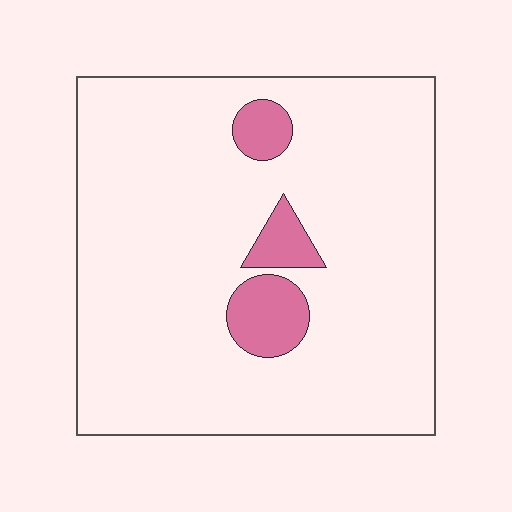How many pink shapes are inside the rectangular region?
3.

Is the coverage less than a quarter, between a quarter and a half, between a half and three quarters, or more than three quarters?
Less than a quarter.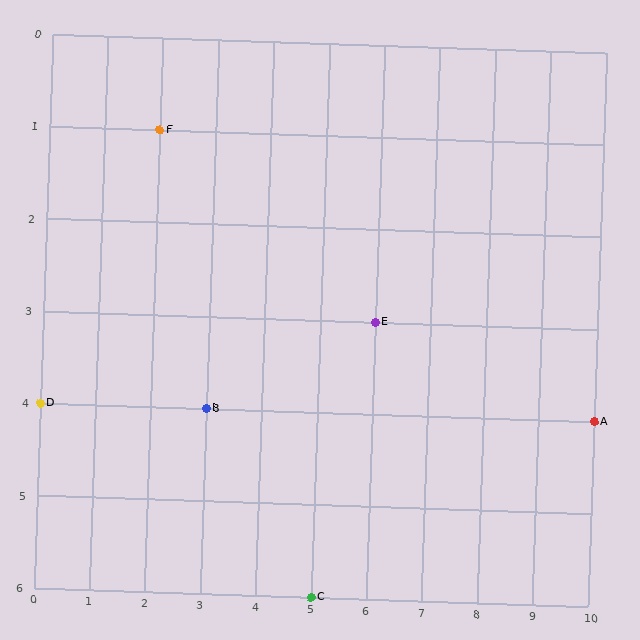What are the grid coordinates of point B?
Point B is at grid coordinates (3, 4).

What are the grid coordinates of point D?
Point D is at grid coordinates (0, 4).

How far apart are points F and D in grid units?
Points F and D are 2 columns and 3 rows apart (about 3.6 grid units diagonally).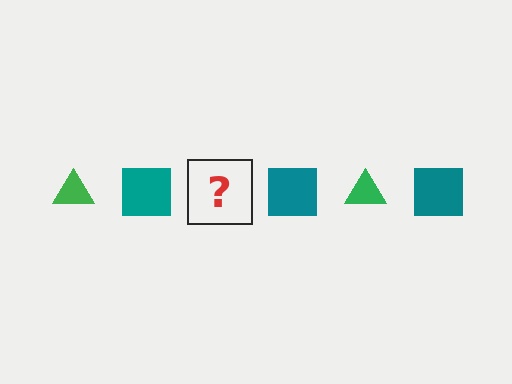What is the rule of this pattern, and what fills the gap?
The rule is that the pattern alternates between green triangle and teal square. The gap should be filled with a green triangle.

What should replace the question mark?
The question mark should be replaced with a green triangle.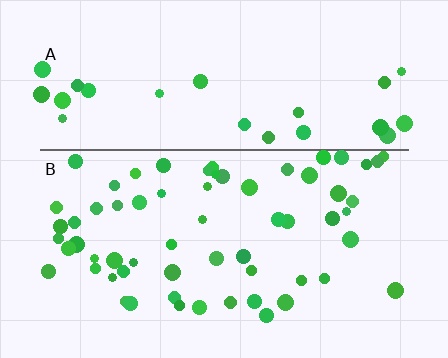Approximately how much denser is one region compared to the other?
Approximately 2.3× — region B over region A.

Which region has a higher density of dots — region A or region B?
B (the bottom).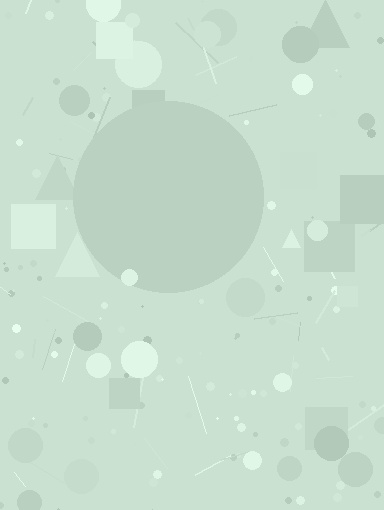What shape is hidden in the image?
A circle is hidden in the image.